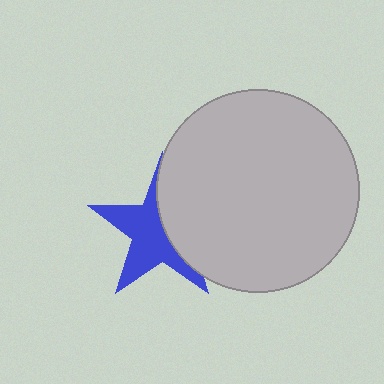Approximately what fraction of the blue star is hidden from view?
Roughly 43% of the blue star is hidden behind the light gray circle.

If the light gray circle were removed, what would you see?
You would see the complete blue star.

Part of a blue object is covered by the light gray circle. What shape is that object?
It is a star.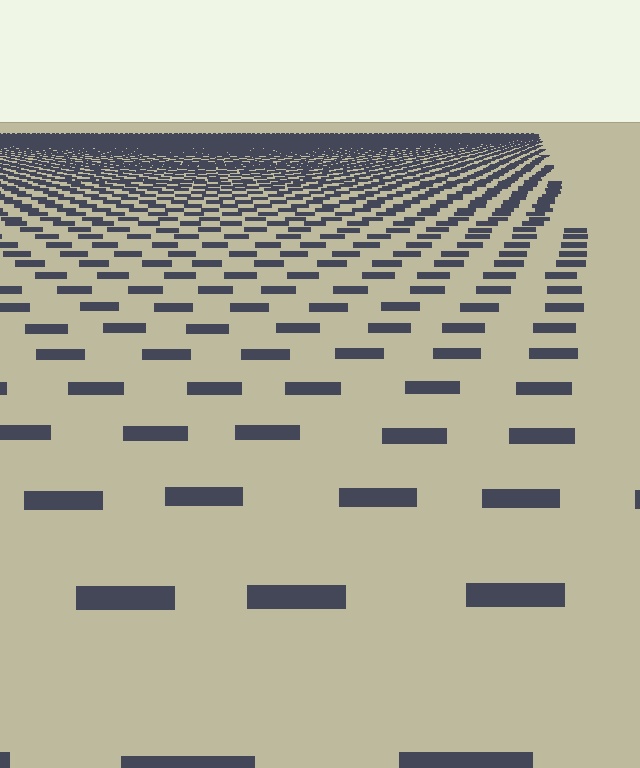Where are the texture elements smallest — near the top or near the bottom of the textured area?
Near the top.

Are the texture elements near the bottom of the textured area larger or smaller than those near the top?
Larger. Near the bottom, elements are closer to the viewer and appear at a bigger on-screen size.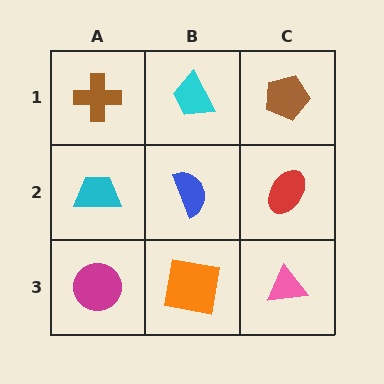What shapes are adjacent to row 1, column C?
A red ellipse (row 2, column C), a cyan trapezoid (row 1, column B).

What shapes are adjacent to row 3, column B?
A blue semicircle (row 2, column B), a magenta circle (row 3, column A), a pink triangle (row 3, column C).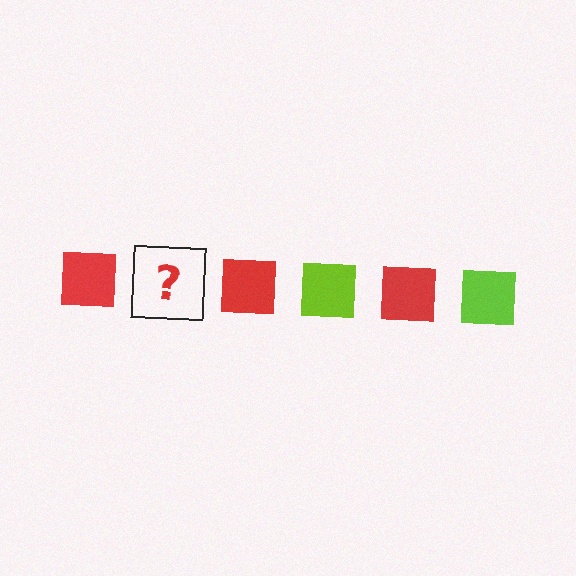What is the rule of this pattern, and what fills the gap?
The rule is that the pattern cycles through red, lime squares. The gap should be filled with a lime square.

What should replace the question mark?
The question mark should be replaced with a lime square.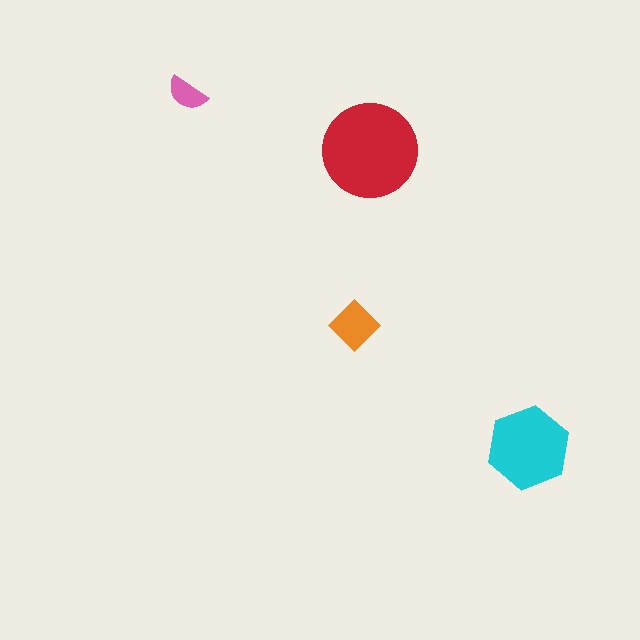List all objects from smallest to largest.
The pink semicircle, the orange diamond, the cyan hexagon, the red circle.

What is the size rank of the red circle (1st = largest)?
1st.